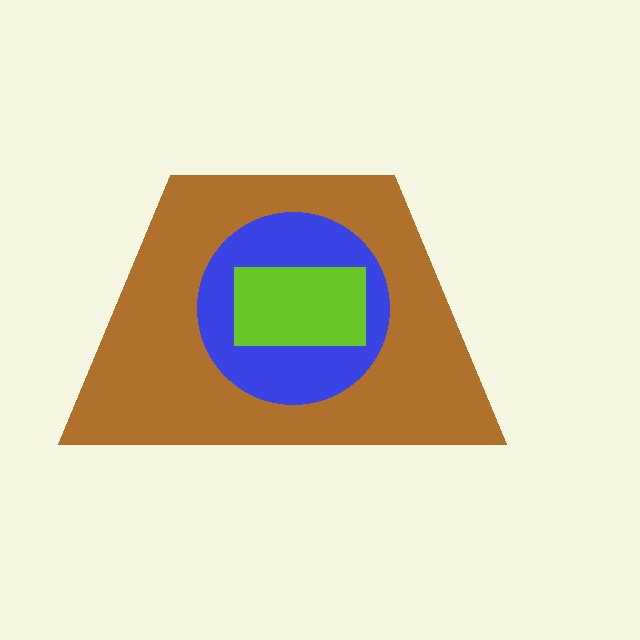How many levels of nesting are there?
3.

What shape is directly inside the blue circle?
The lime rectangle.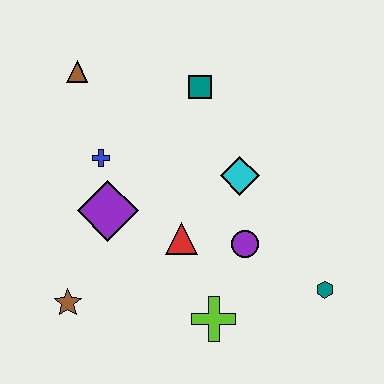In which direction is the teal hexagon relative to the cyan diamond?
The teal hexagon is below the cyan diamond.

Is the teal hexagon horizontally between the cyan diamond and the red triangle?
No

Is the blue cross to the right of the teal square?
No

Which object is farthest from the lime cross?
The brown triangle is farthest from the lime cross.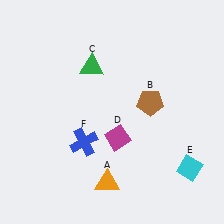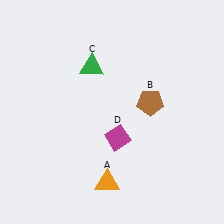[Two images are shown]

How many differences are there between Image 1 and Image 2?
There are 2 differences between the two images.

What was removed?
The blue cross (F), the cyan diamond (E) were removed in Image 2.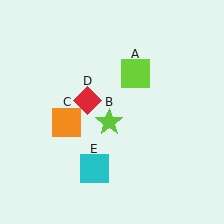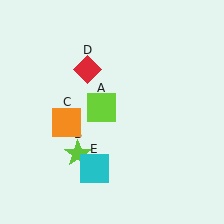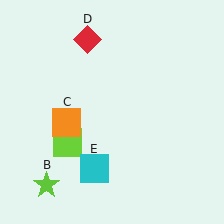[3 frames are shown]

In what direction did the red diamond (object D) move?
The red diamond (object D) moved up.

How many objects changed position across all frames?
3 objects changed position: lime square (object A), lime star (object B), red diamond (object D).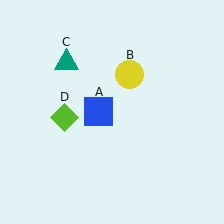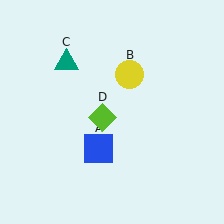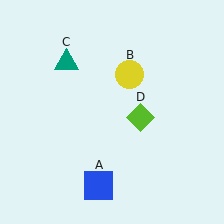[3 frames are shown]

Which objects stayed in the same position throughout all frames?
Yellow circle (object B) and teal triangle (object C) remained stationary.